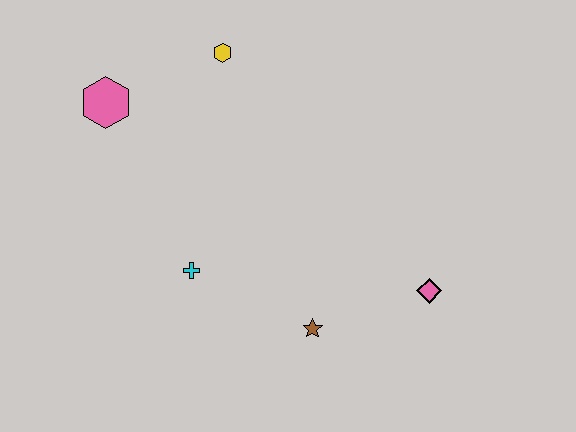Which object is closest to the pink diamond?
The brown star is closest to the pink diamond.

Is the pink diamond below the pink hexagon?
Yes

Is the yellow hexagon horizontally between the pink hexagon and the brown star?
Yes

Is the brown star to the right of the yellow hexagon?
Yes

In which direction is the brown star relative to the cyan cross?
The brown star is to the right of the cyan cross.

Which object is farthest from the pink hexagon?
The pink diamond is farthest from the pink hexagon.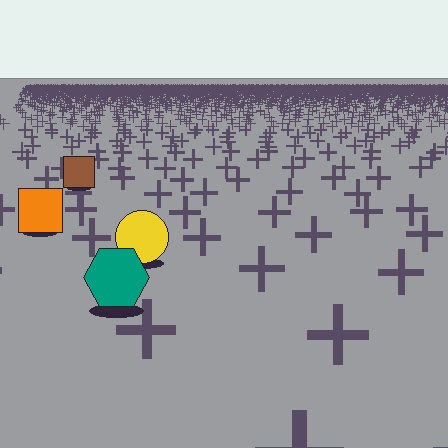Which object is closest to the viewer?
The teal hexagon is closest. The texture marks near it are larger and more spread out.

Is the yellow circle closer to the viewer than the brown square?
Yes. The yellow circle is closer — you can tell from the texture gradient: the ground texture is coarser near it.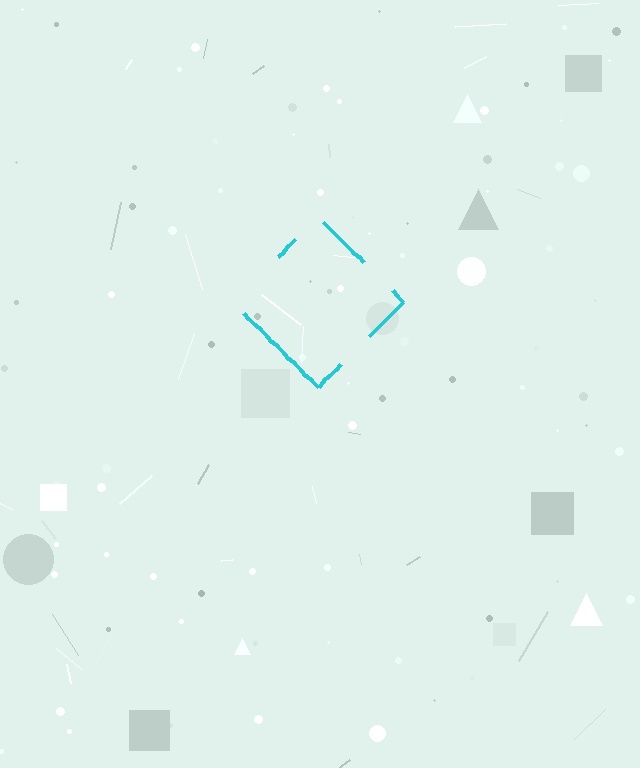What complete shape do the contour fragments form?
The contour fragments form a diamond.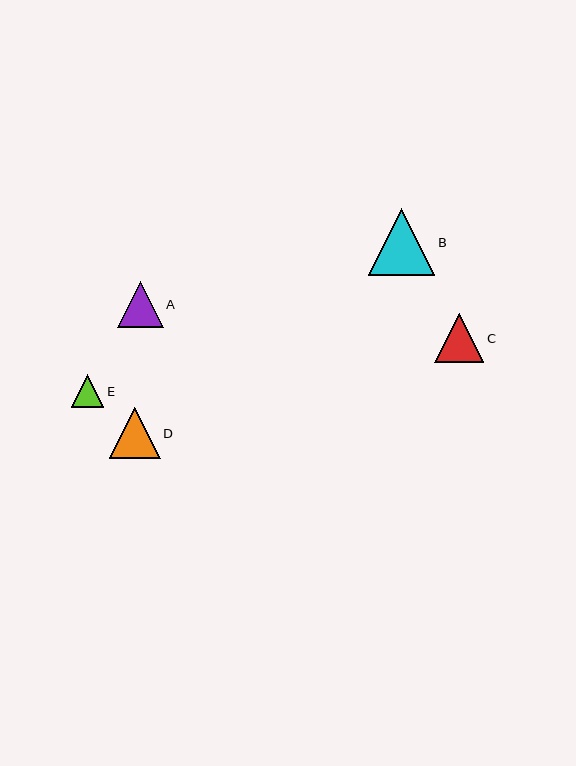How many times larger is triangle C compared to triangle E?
Triangle C is approximately 1.5 times the size of triangle E.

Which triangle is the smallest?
Triangle E is the smallest with a size of approximately 32 pixels.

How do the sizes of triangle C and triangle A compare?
Triangle C and triangle A are approximately the same size.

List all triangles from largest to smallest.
From largest to smallest: B, D, C, A, E.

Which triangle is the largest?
Triangle B is the largest with a size of approximately 66 pixels.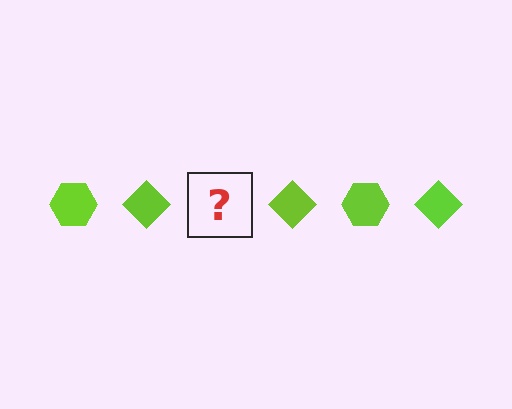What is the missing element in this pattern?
The missing element is a lime hexagon.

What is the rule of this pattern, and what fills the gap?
The rule is that the pattern cycles through hexagon, diamond shapes in lime. The gap should be filled with a lime hexagon.